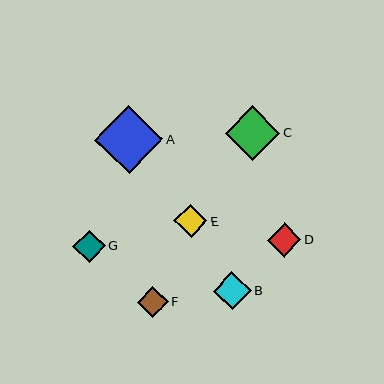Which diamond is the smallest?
Diamond F is the smallest with a size of approximately 31 pixels.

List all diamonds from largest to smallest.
From largest to smallest: A, C, B, D, E, G, F.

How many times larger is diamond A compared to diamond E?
Diamond A is approximately 2.0 times the size of diamond E.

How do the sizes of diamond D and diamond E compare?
Diamond D and diamond E are approximately the same size.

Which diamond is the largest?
Diamond A is the largest with a size of approximately 68 pixels.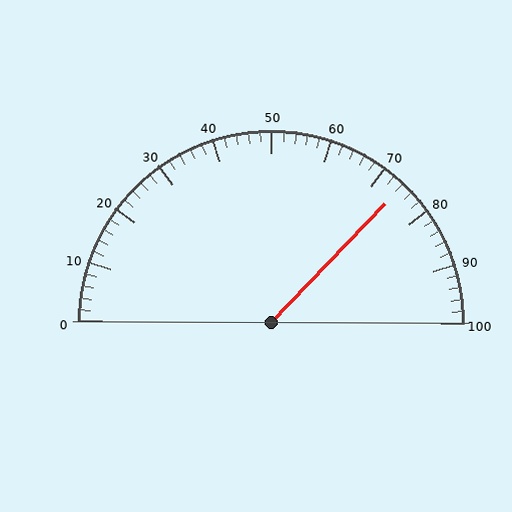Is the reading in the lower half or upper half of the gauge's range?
The reading is in the upper half of the range (0 to 100).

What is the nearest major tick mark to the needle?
The nearest major tick mark is 70.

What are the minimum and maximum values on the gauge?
The gauge ranges from 0 to 100.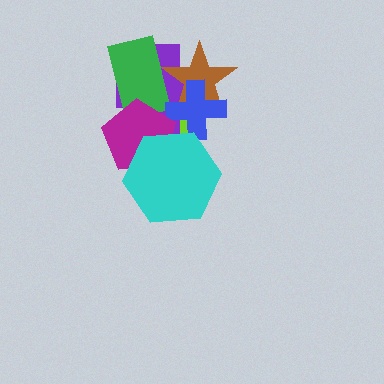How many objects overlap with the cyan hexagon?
4 objects overlap with the cyan hexagon.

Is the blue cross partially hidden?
Yes, it is partially covered by another shape.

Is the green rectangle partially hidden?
Yes, it is partially covered by another shape.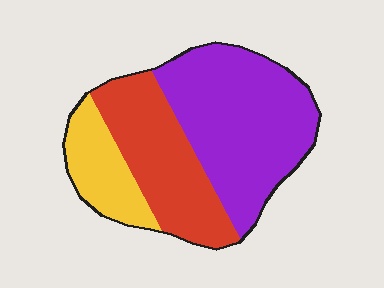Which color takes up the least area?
Yellow, at roughly 15%.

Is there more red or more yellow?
Red.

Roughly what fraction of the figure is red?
Red takes up between a sixth and a third of the figure.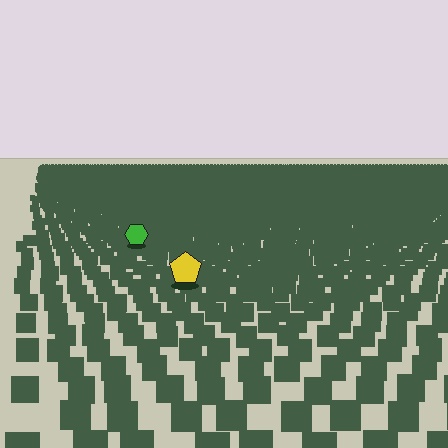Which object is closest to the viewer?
The yellow pentagon is closest. The texture marks near it are larger and more spread out.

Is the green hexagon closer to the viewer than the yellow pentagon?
No. The yellow pentagon is closer — you can tell from the texture gradient: the ground texture is coarser near it.